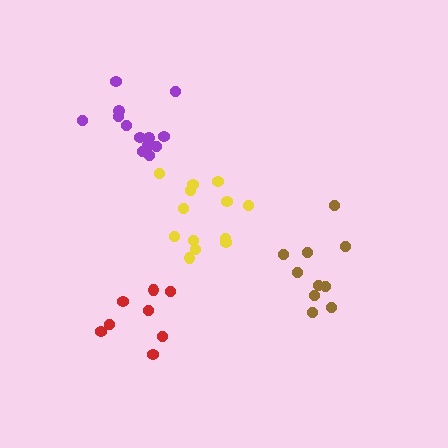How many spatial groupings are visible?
There are 4 spatial groupings.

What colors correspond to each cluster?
The clusters are colored: yellow, brown, red, purple.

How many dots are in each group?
Group 1: 13 dots, Group 2: 10 dots, Group 3: 8 dots, Group 4: 13 dots (44 total).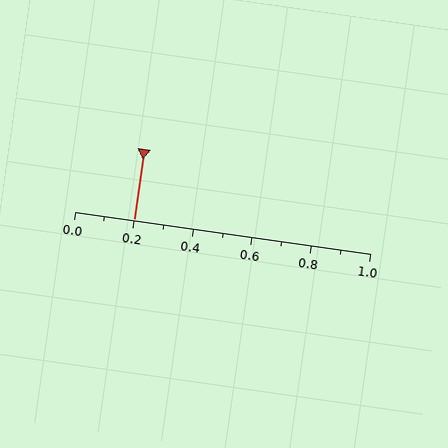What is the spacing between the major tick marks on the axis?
The major ticks are spaced 0.2 apart.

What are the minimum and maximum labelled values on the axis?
The axis runs from 0.0 to 1.0.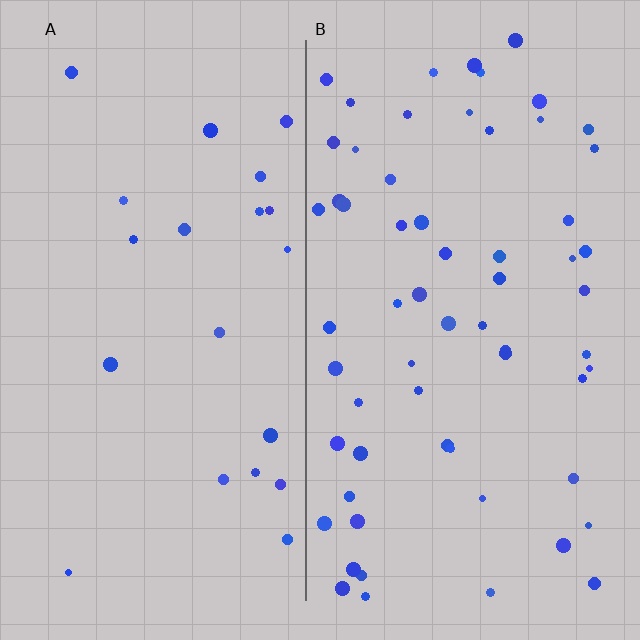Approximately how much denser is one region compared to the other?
Approximately 2.9× — region B over region A.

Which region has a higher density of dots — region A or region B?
B (the right).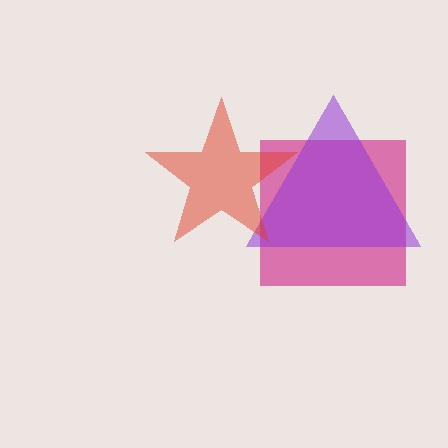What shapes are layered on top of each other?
The layered shapes are: a magenta square, a purple triangle, a red star.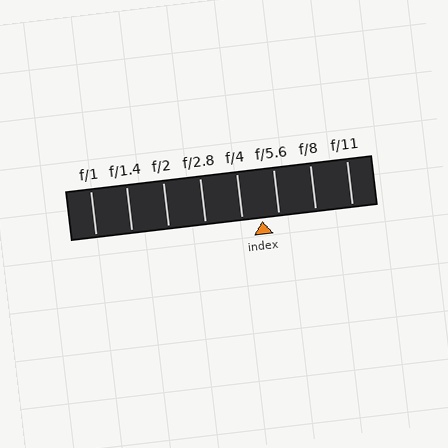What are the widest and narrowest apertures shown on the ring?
The widest aperture shown is f/1 and the narrowest is f/11.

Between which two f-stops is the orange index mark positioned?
The index mark is between f/4 and f/5.6.